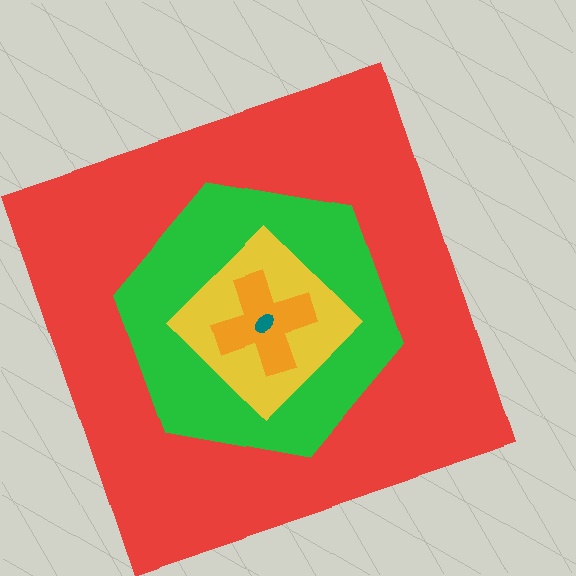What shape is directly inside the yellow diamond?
The orange cross.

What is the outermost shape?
The red square.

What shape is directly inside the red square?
The green hexagon.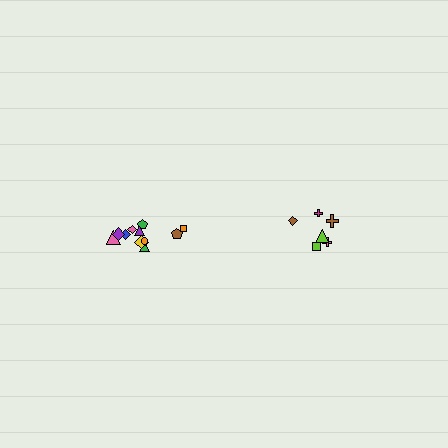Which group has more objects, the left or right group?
The left group.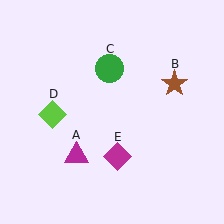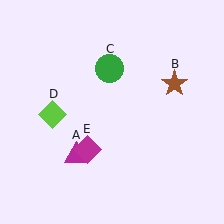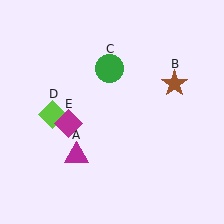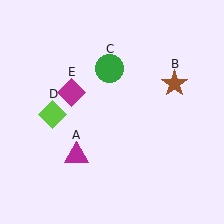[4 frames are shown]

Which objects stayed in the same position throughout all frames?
Magenta triangle (object A) and brown star (object B) and green circle (object C) and lime diamond (object D) remained stationary.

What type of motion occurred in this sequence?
The magenta diamond (object E) rotated clockwise around the center of the scene.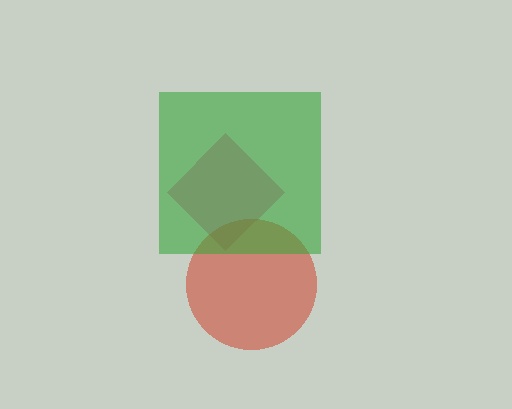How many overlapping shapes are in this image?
There are 3 overlapping shapes in the image.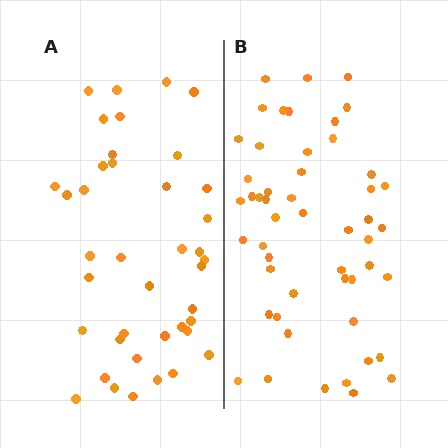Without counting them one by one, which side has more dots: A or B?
Region B (the right region) has more dots.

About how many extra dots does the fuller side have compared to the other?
Region B has roughly 12 or so more dots than region A.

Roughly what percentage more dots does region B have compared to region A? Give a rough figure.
About 30% more.